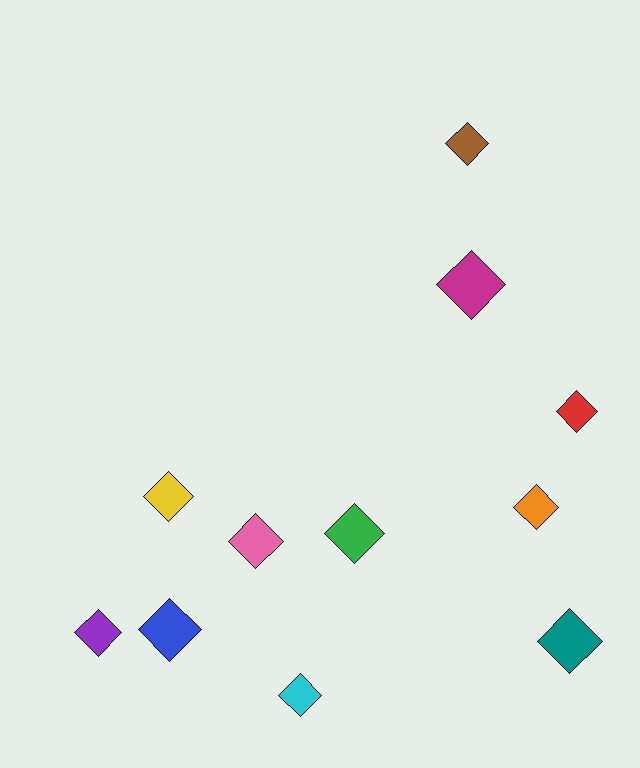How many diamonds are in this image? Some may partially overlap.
There are 11 diamonds.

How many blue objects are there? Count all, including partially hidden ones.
There is 1 blue object.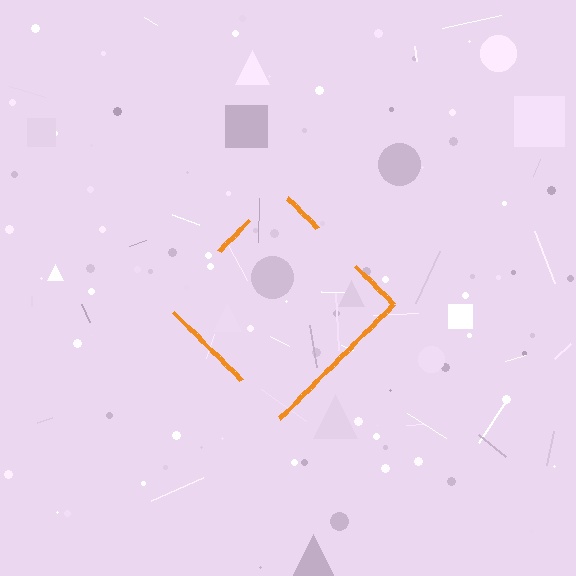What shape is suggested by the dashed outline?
The dashed outline suggests a diamond.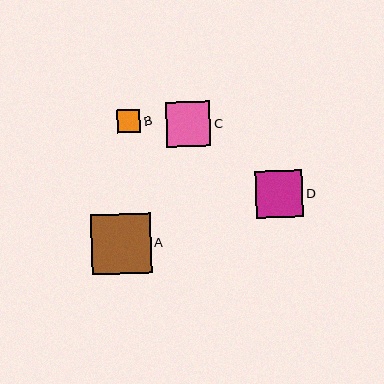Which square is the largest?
Square A is the largest with a size of approximately 60 pixels.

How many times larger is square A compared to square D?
Square A is approximately 1.3 times the size of square D.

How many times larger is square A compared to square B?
Square A is approximately 2.6 times the size of square B.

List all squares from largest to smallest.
From largest to smallest: A, D, C, B.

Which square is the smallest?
Square B is the smallest with a size of approximately 23 pixels.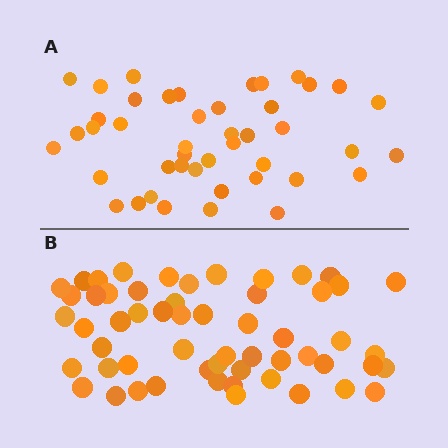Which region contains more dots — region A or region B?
Region B (the bottom region) has more dots.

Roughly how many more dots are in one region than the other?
Region B has roughly 12 or so more dots than region A.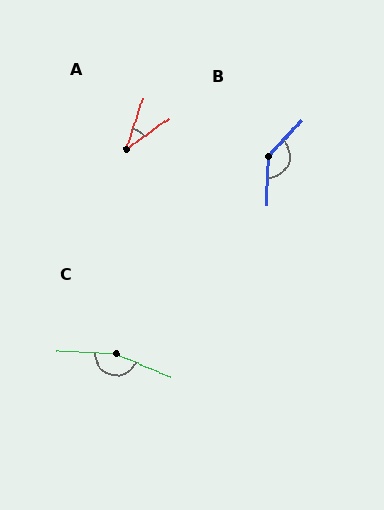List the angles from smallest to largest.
A (35°), B (138°), C (159°).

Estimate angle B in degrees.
Approximately 138 degrees.